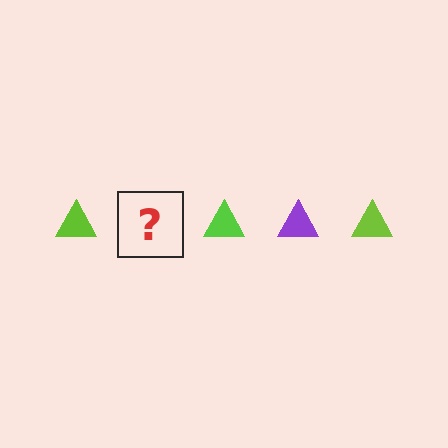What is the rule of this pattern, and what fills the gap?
The rule is that the pattern cycles through lime, purple triangles. The gap should be filled with a purple triangle.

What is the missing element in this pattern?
The missing element is a purple triangle.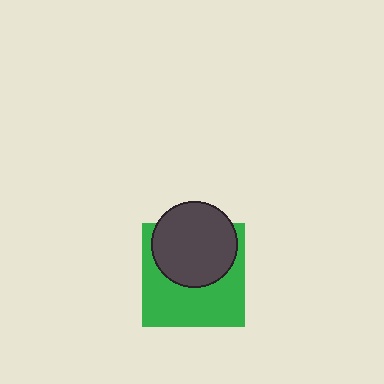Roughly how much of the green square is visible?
About half of it is visible (roughly 56%).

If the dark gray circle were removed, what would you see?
You would see the complete green square.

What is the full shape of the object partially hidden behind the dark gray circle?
The partially hidden object is a green square.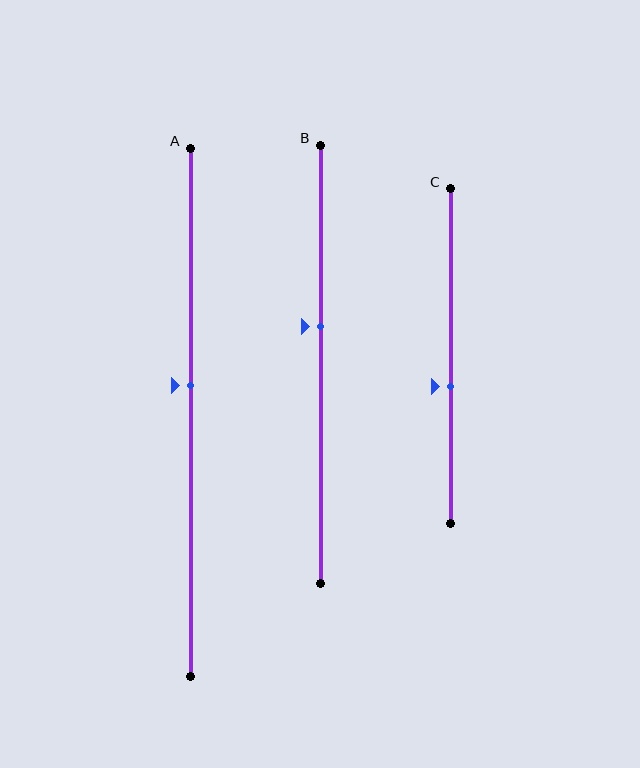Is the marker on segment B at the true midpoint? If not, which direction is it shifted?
No, the marker on segment B is shifted upward by about 9% of the segment length.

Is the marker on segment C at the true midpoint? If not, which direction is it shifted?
No, the marker on segment C is shifted downward by about 9% of the segment length.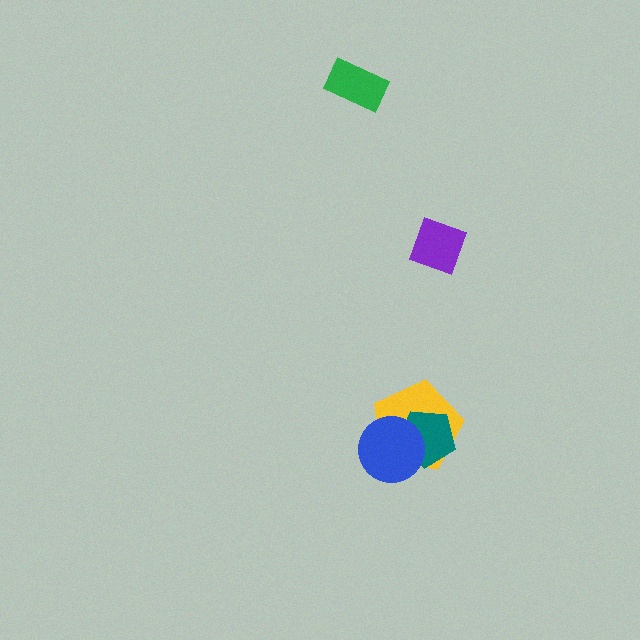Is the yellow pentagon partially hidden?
Yes, it is partially covered by another shape.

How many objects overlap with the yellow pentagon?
2 objects overlap with the yellow pentagon.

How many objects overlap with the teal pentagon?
2 objects overlap with the teal pentagon.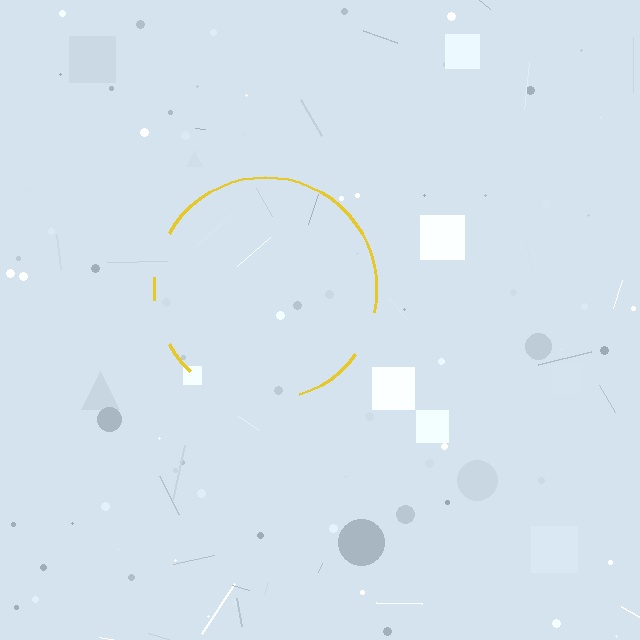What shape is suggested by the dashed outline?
The dashed outline suggests a circle.